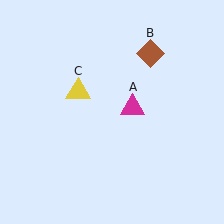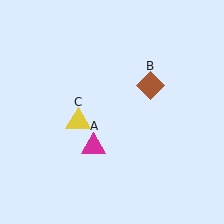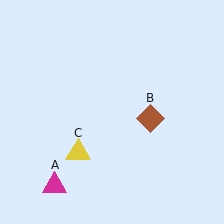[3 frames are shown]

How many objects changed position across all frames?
3 objects changed position: magenta triangle (object A), brown diamond (object B), yellow triangle (object C).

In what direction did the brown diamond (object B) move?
The brown diamond (object B) moved down.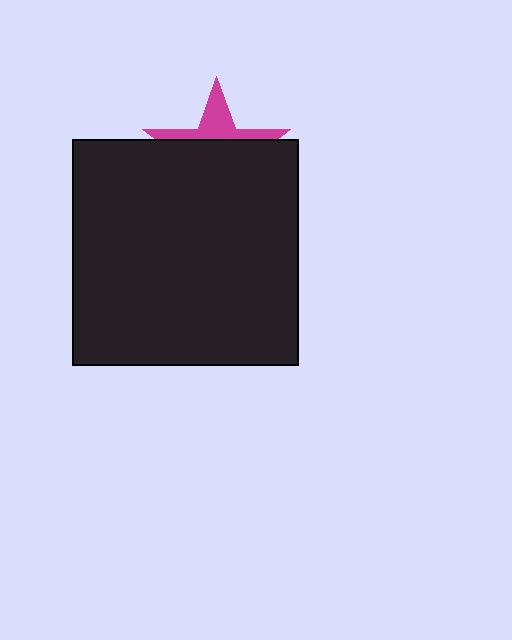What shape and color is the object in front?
The object in front is a black square.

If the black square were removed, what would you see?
You would see the complete magenta star.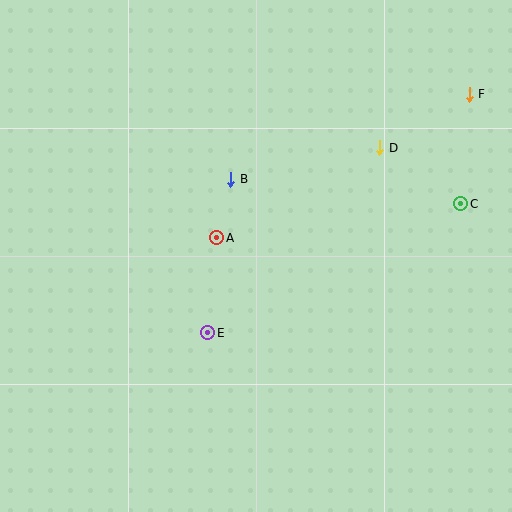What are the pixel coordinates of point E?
Point E is at (208, 333).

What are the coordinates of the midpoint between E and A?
The midpoint between E and A is at (212, 285).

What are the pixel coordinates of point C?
Point C is at (460, 204).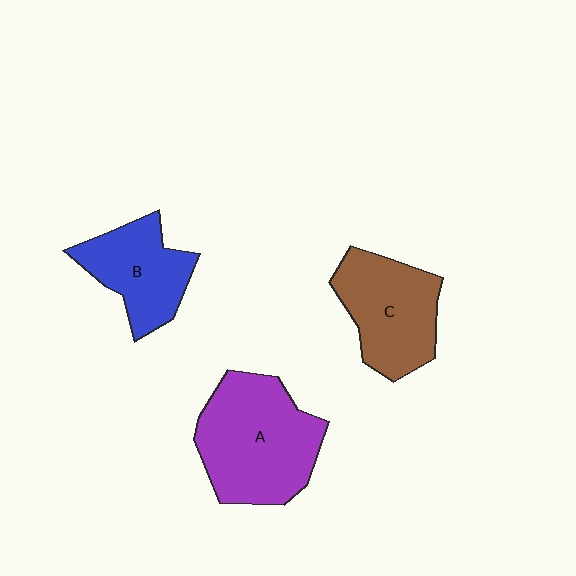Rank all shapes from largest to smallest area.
From largest to smallest: A (purple), C (brown), B (blue).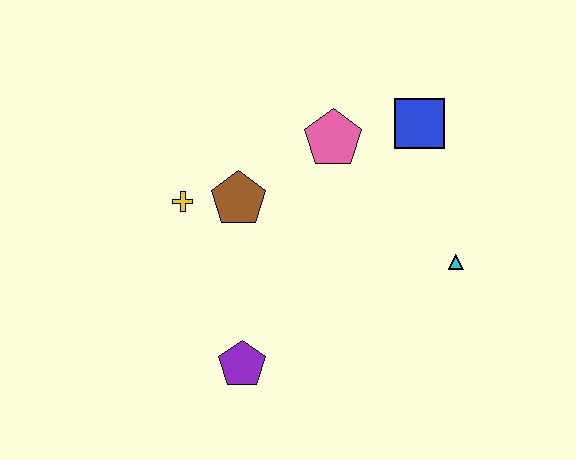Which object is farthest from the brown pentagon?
The cyan triangle is farthest from the brown pentagon.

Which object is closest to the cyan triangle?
The blue square is closest to the cyan triangle.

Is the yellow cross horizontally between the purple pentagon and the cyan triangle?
No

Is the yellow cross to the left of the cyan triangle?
Yes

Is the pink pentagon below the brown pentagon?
No